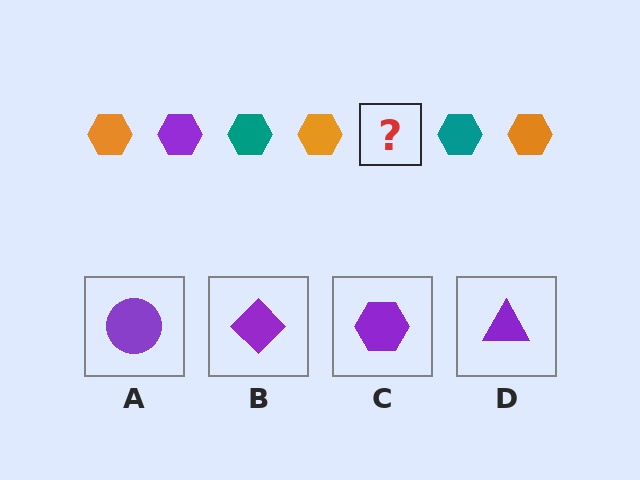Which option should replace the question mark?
Option C.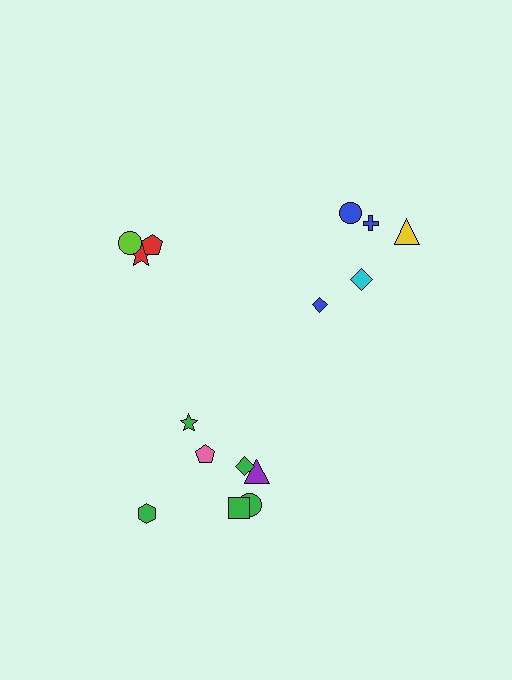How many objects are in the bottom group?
There are 7 objects.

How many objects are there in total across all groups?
There are 15 objects.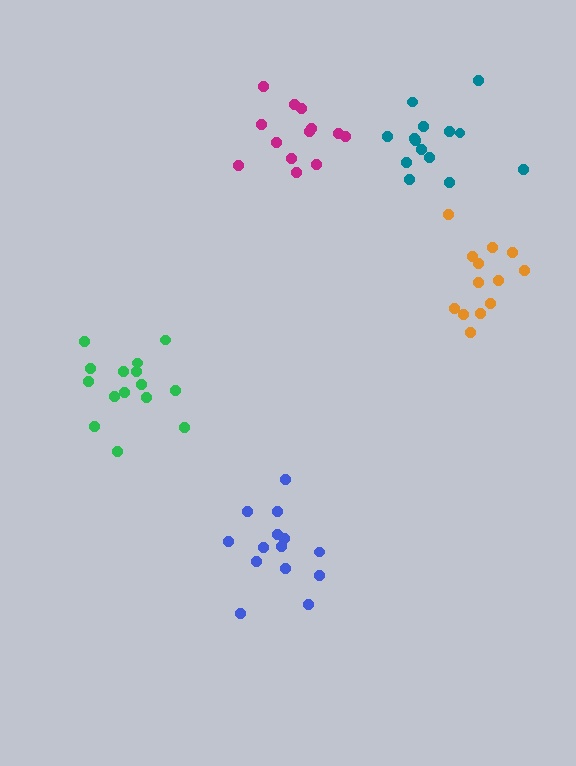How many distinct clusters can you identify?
There are 5 distinct clusters.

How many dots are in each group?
Group 1: 13 dots, Group 2: 14 dots, Group 3: 14 dots, Group 4: 15 dots, Group 5: 13 dots (69 total).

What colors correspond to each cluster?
The clusters are colored: orange, teal, blue, green, magenta.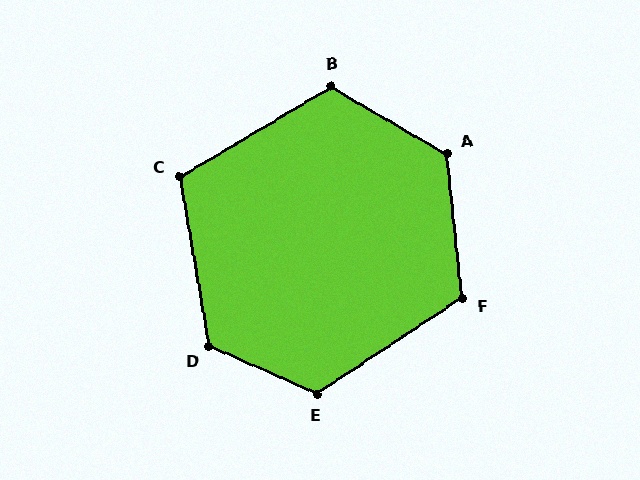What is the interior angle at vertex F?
Approximately 117 degrees (obtuse).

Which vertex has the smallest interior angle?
C, at approximately 111 degrees.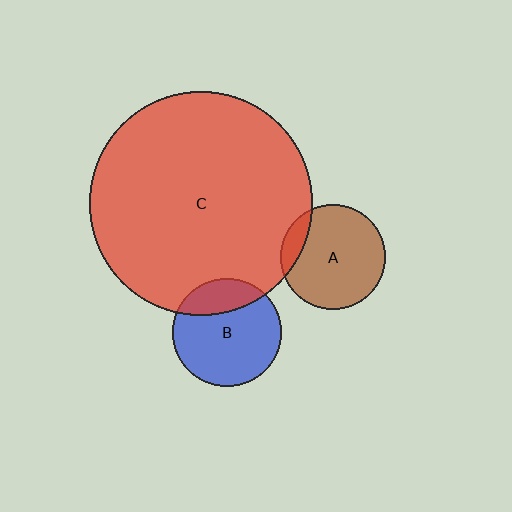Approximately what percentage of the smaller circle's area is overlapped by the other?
Approximately 25%.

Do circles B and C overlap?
Yes.